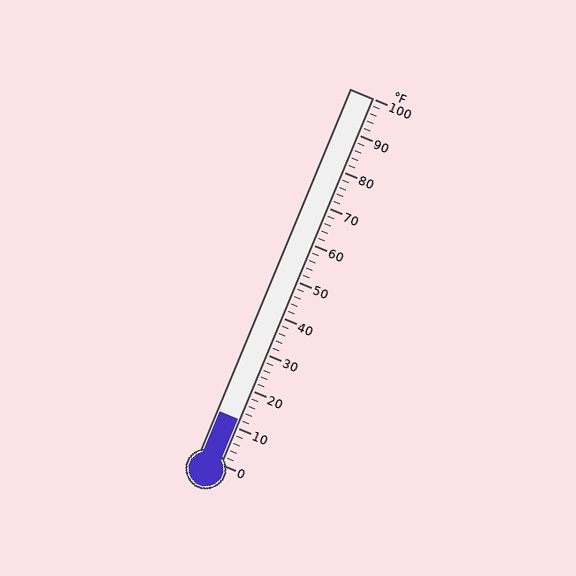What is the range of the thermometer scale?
The thermometer scale ranges from 0°F to 100°F.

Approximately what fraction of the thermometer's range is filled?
The thermometer is filled to approximately 10% of its range.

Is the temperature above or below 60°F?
The temperature is below 60°F.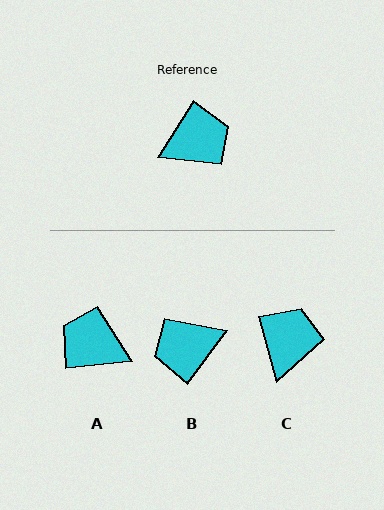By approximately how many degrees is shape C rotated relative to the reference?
Approximately 48 degrees counter-clockwise.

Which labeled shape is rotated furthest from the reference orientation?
B, about 176 degrees away.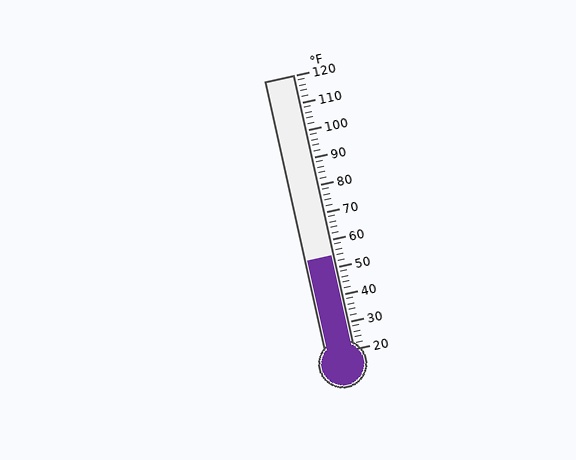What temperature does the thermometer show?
The thermometer shows approximately 54°F.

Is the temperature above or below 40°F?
The temperature is above 40°F.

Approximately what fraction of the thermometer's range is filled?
The thermometer is filled to approximately 35% of its range.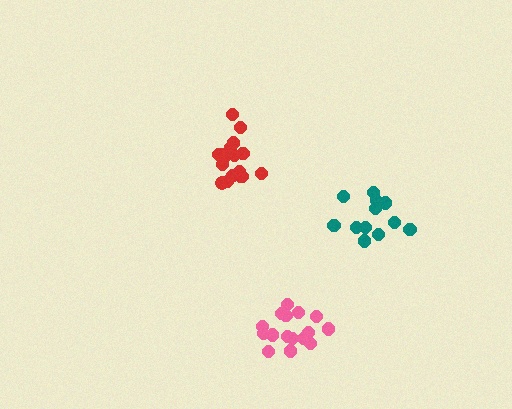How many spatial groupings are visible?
There are 3 spatial groupings.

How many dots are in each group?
Group 1: 16 dots, Group 2: 17 dots, Group 3: 12 dots (45 total).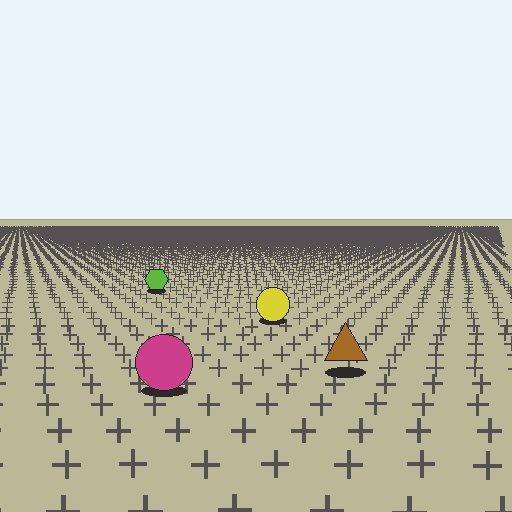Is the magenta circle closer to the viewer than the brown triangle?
Yes. The magenta circle is closer — you can tell from the texture gradient: the ground texture is coarser near it.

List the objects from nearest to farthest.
From nearest to farthest: the magenta circle, the brown triangle, the yellow circle, the lime hexagon.